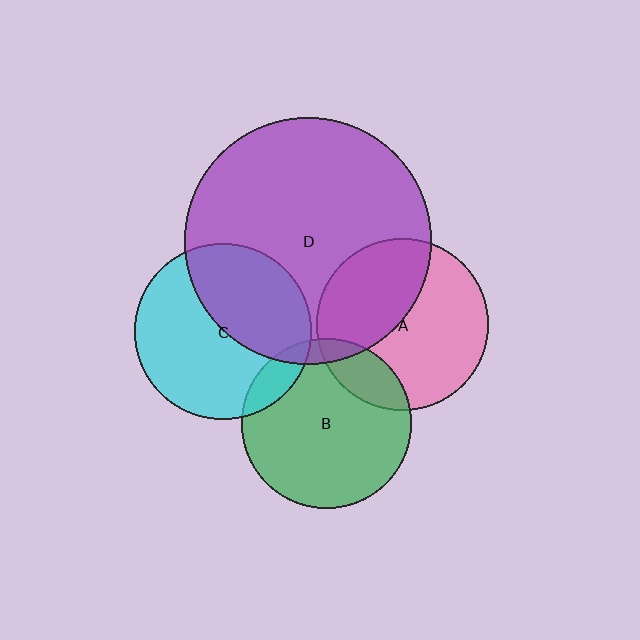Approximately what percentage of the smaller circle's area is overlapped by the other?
Approximately 15%.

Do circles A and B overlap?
Yes.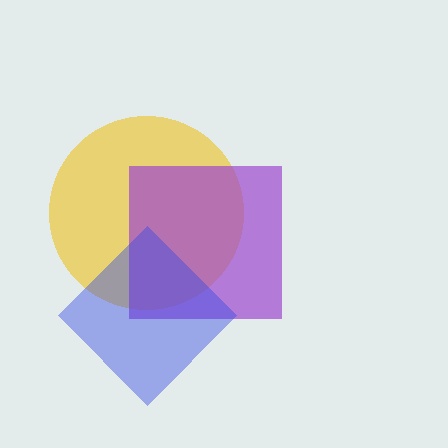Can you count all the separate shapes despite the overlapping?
Yes, there are 3 separate shapes.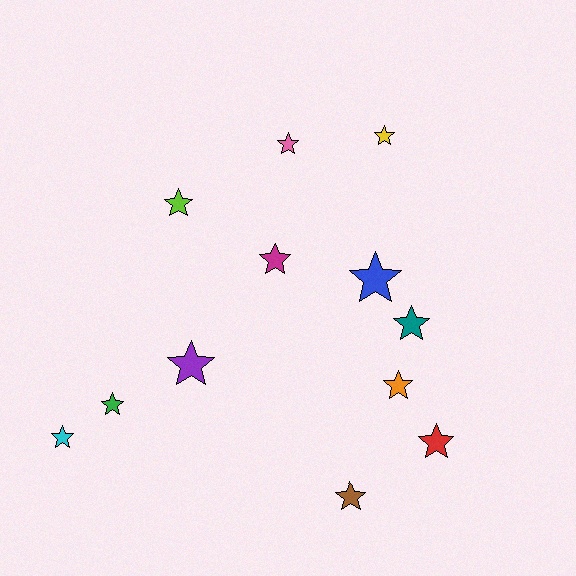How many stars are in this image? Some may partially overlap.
There are 12 stars.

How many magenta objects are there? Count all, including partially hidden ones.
There is 1 magenta object.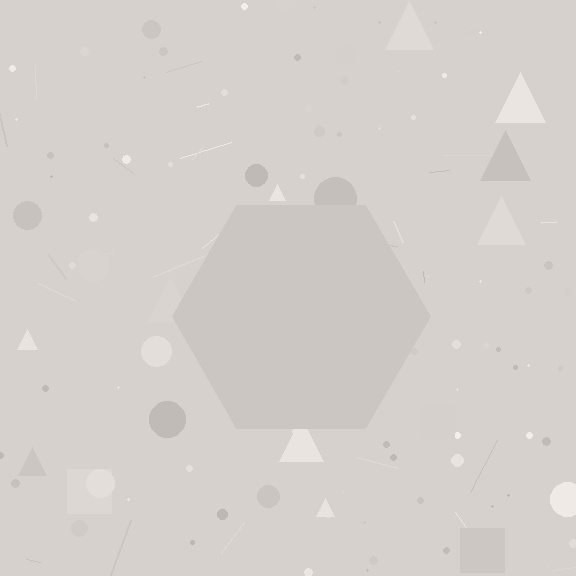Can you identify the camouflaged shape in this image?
The camouflaged shape is a hexagon.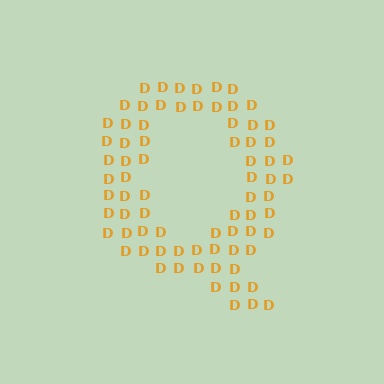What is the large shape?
The large shape is the letter Q.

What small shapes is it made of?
It is made of small letter D's.